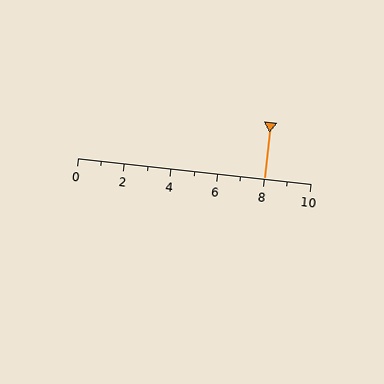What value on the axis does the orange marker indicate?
The marker indicates approximately 8.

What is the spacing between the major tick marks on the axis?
The major ticks are spaced 2 apart.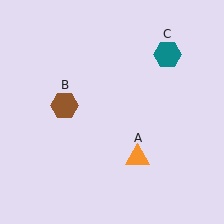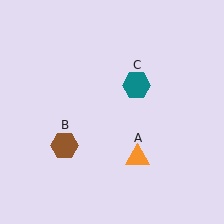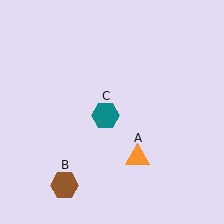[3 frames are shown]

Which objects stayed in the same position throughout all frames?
Orange triangle (object A) remained stationary.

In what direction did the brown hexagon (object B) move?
The brown hexagon (object B) moved down.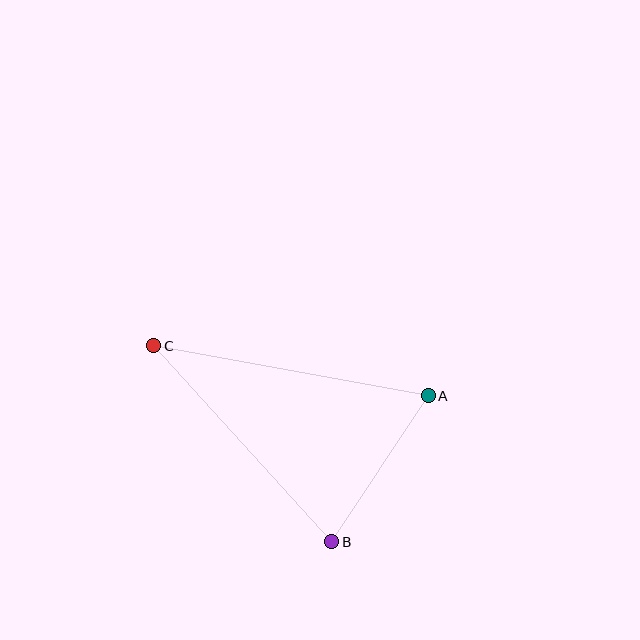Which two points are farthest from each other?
Points A and C are farthest from each other.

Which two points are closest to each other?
Points A and B are closest to each other.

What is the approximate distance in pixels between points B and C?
The distance between B and C is approximately 265 pixels.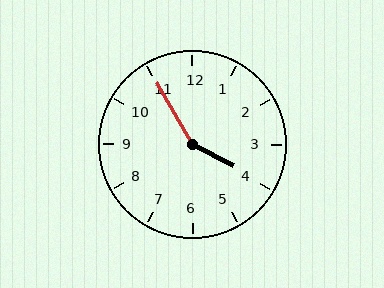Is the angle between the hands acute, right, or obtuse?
It is obtuse.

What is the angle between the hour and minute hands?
Approximately 148 degrees.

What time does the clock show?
3:55.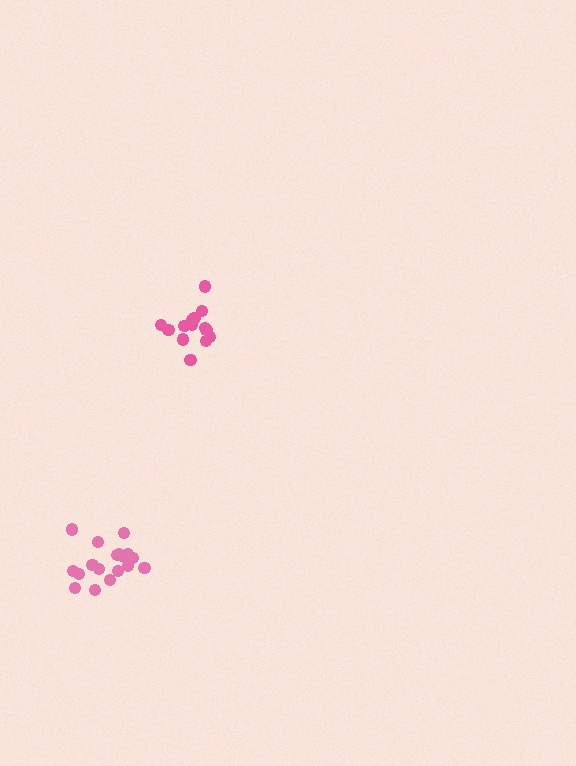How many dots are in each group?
Group 1: 18 dots, Group 2: 14 dots (32 total).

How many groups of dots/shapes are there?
There are 2 groups.